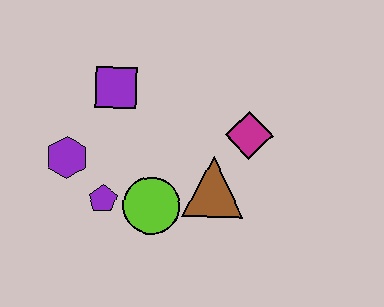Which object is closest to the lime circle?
The purple pentagon is closest to the lime circle.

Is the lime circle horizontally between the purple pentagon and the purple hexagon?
No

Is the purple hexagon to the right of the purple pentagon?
No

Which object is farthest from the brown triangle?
The purple hexagon is farthest from the brown triangle.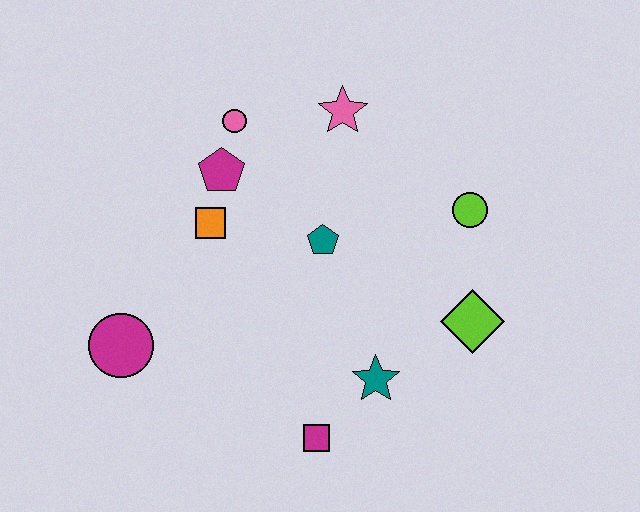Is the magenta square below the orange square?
Yes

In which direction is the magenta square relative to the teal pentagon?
The magenta square is below the teal pentagon.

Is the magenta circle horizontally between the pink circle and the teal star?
No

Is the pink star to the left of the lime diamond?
Yes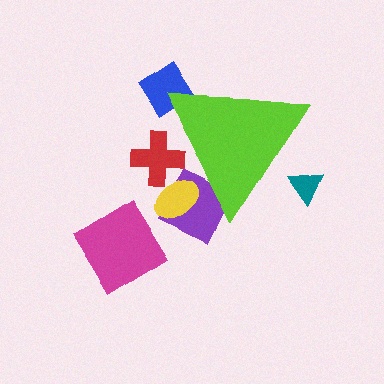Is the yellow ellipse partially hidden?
Yes, the yellow ellipse is partially hidden behind the lime triangle.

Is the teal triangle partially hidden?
Yes, the teal triangle is partially hidden behind the lime triangle.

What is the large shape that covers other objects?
A lime triangle.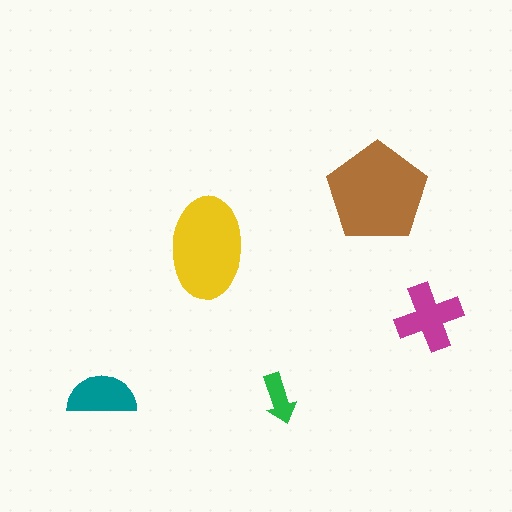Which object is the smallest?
The green arrow.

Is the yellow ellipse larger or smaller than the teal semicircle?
Larger.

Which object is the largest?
The brown pentagon.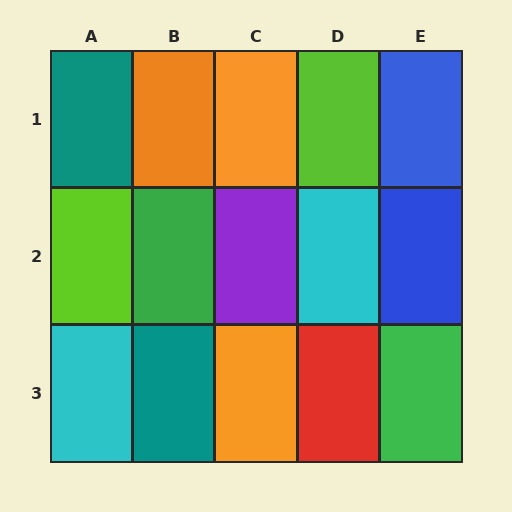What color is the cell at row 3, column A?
Cyan.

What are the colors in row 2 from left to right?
Lime, green, purple, cyan, blue.